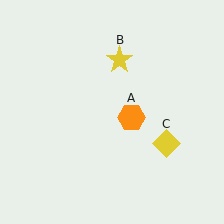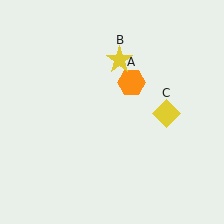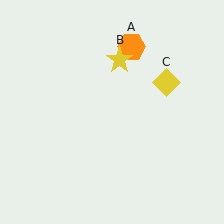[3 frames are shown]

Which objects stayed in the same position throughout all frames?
Yellow star (object B) remained stationary.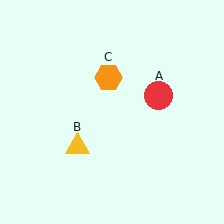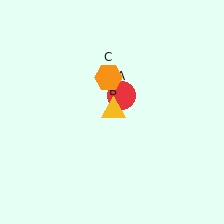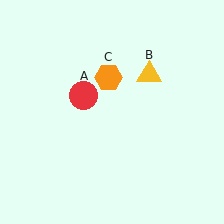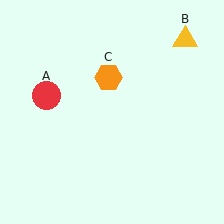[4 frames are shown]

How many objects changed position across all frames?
2 objects changed position: red circle (object A), yellow triangle (object B).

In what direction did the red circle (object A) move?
The red circle (object A) moved left.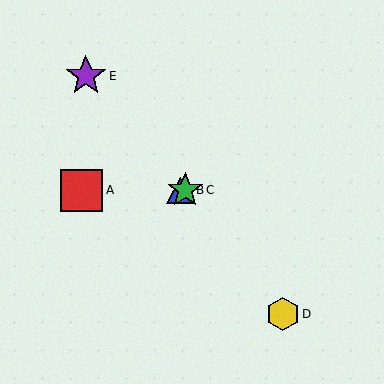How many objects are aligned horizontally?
3 objects (A, B, C) are aligned horizontally.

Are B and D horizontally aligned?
No, B is at y≈190 and D is at y≈314.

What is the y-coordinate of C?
Object C is at y≈190.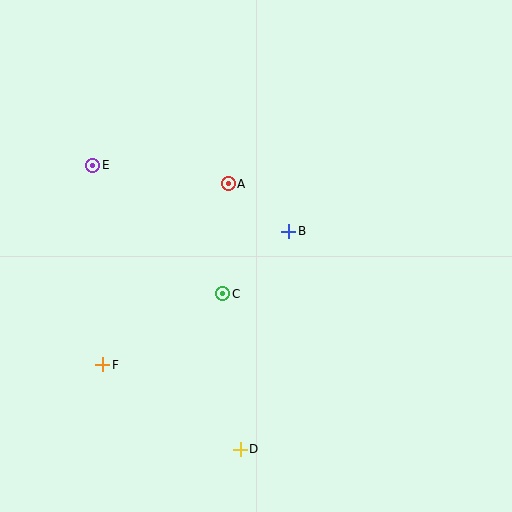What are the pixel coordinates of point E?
Point E is at (93, 165).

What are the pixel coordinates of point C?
Point C is at (223, 294).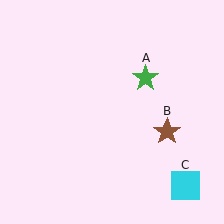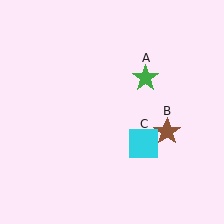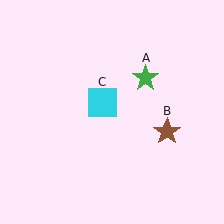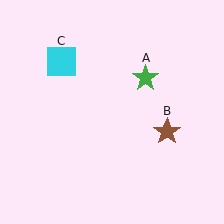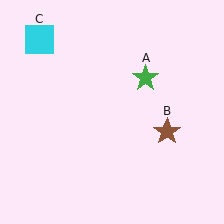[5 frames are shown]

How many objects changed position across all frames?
1 object changed position: cyan square (object C).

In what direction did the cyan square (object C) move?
The cyan square (object C) moved up and to the left.